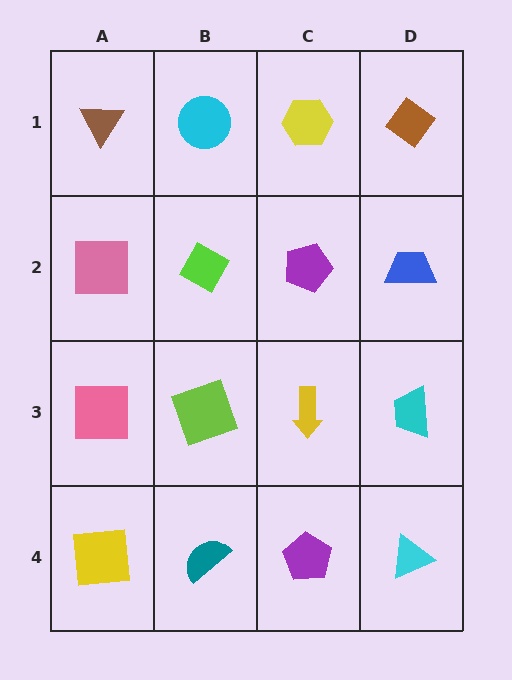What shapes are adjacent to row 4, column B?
A lime square (row 3, column B), a yellow square (row 4, column A), a purple pentagon (row 4, column C).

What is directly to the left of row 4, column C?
A teal semicircle.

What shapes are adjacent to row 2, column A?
A brown triangle (row 1, column A), a pink square (row 3, column A), a lime diamond (row 2, column B).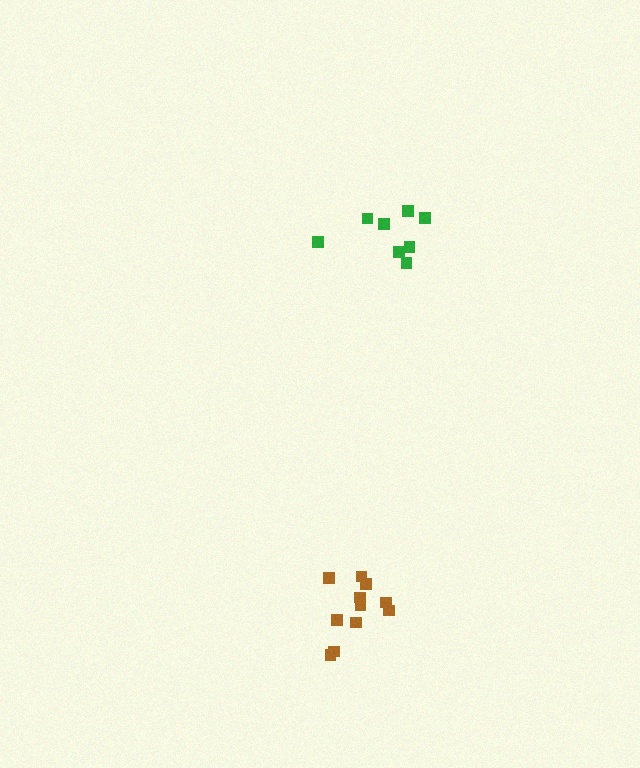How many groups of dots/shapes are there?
There are 2 groups.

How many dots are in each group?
Group 1: 8 dots, Group 2: 11 dots (19 total).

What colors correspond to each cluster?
The clusters are colored: green, brown.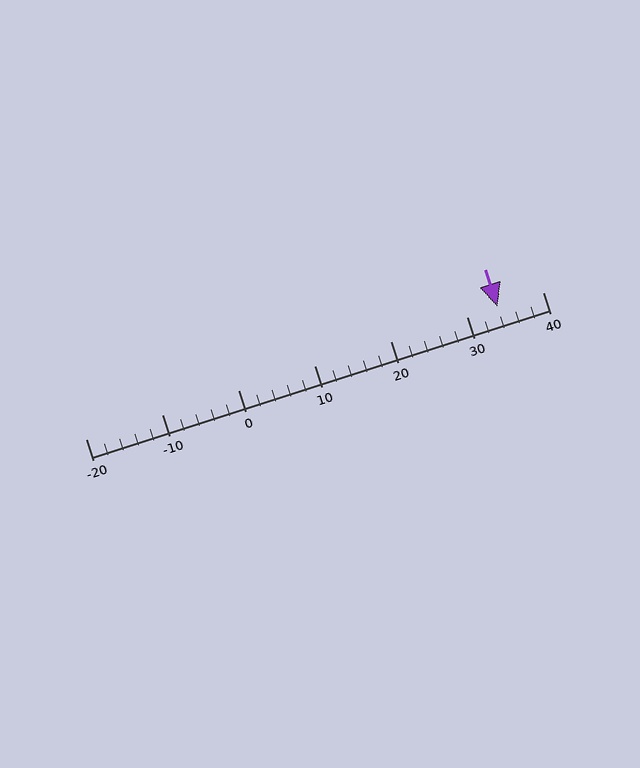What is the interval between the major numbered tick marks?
The major tick marks are spaced 10 units apart.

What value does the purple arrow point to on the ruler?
The purple arrow points to approximately 34.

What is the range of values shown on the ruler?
The ruler shows values from -20 to 40.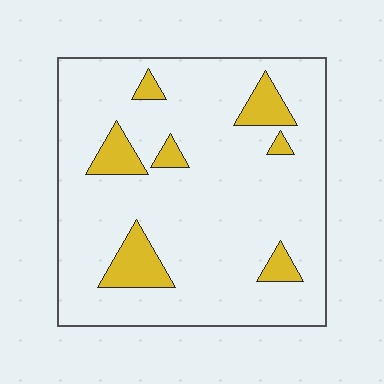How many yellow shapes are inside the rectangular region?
7.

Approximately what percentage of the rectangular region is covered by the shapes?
Approximately 10%.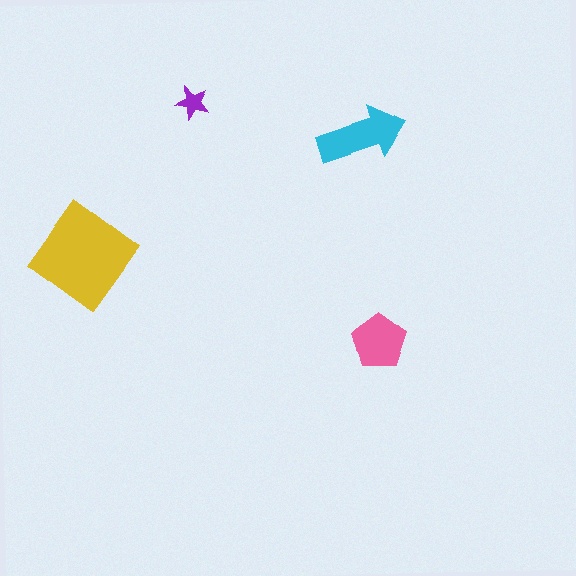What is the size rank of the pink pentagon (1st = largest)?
3rd.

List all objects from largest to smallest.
The yellow diamond, the cyan arrow, the pink pentagon, the purple star.